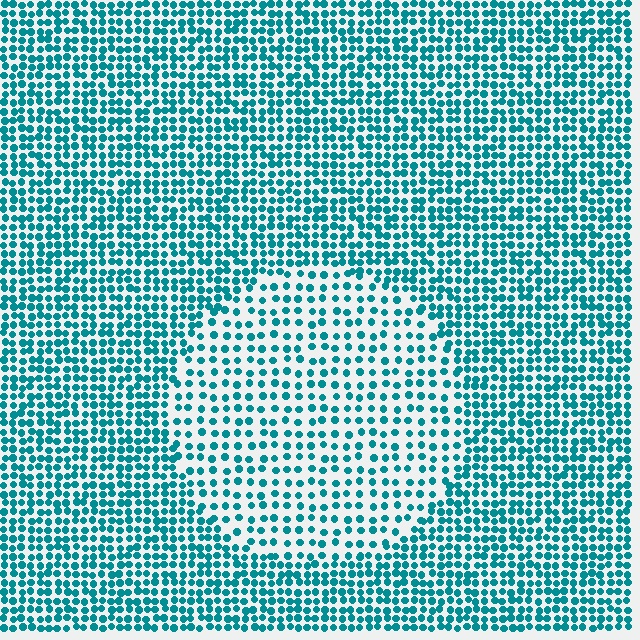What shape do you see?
I see a circle.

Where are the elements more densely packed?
The elements are more densely packed outside the circle boundary.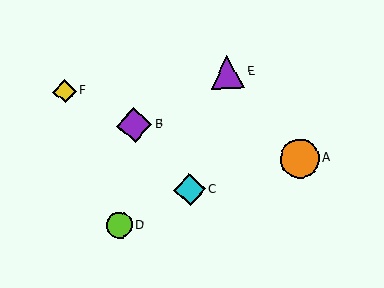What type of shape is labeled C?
Shape C is a cyan diamond.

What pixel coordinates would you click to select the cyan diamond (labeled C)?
Click at (190, 190) to select the cyan diamond C.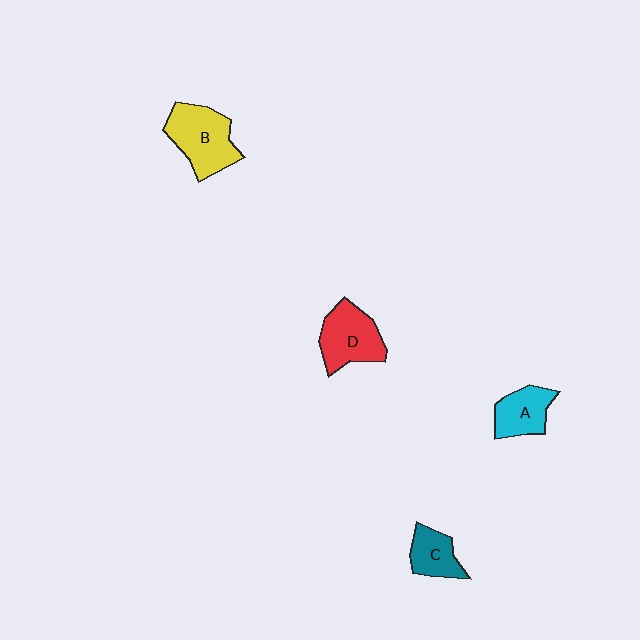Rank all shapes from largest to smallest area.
From largest to smallest: B (yellow), D (red), A (cyan), C (teal).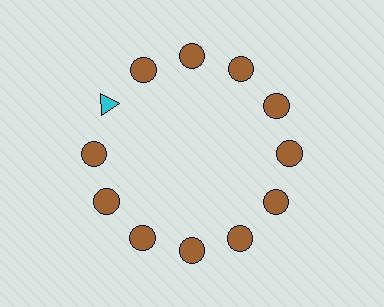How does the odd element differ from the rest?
It differs in both color (cyan instead of brown) and shape (triangle instead of circle).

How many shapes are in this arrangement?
There are 12 shapes arranged in a ring pattern.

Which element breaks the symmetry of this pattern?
The cyan triangle at roughly the 10 o'clock position breaks the symmetry. All other shapes are brown circles.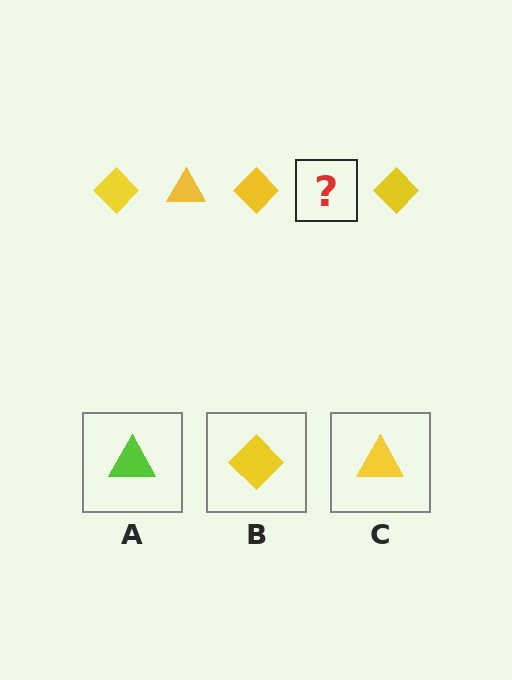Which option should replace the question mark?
Option C.